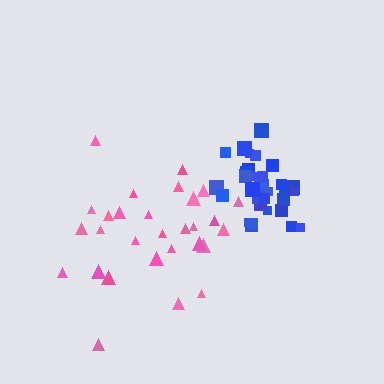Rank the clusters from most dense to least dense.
blue, pink.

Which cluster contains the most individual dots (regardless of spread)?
Blue (33).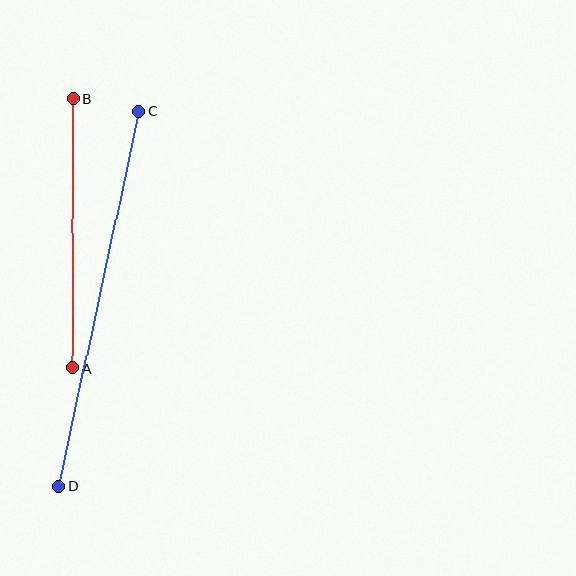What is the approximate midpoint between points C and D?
The midpoint is at approximately (99, 299) pixels.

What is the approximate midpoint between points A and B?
The midpoint is at approximately (73, 233) pixels.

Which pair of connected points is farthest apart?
Points C and D are farthest apart.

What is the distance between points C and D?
The distance is approximately 384 pixels.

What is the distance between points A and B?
The distance is approximately 270 pixels.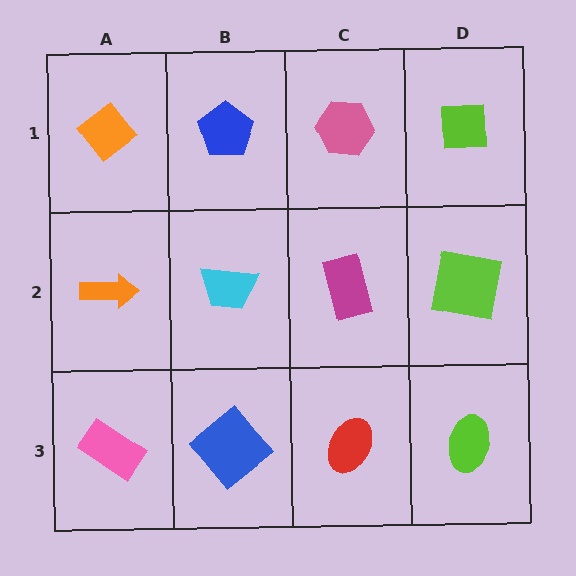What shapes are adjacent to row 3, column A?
An orange arrow (row 2, column A), a blue diamond (row 3, column B).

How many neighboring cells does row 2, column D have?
3.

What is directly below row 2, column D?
A lime ellipse.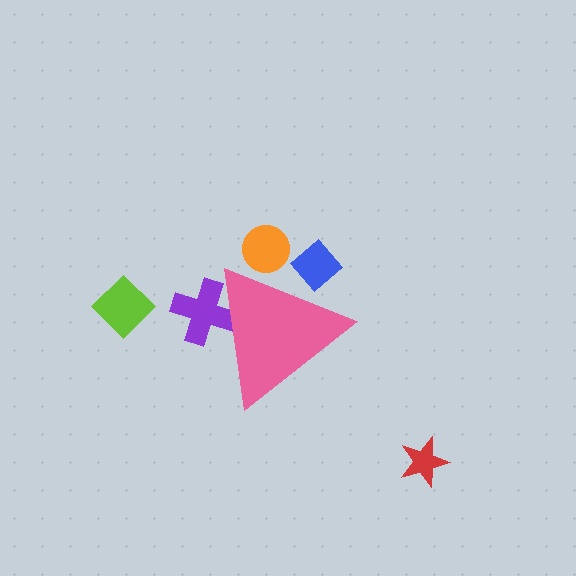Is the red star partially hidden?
No, the red star is fully visible.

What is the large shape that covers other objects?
A pink triangle.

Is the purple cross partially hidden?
Yes, the purple cross is partially hidden behind the pink triangle.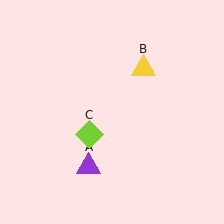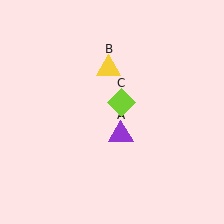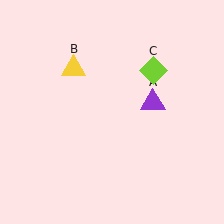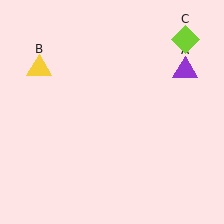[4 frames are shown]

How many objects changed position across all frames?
3 objects changed position: purple triangle (object A), yellow triangle (object B), lime diamond (object C).